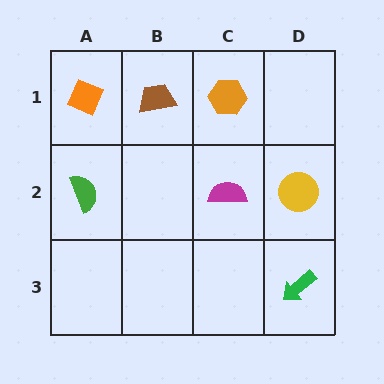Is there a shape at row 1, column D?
No, that cell is empty.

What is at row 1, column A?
An orange diamond.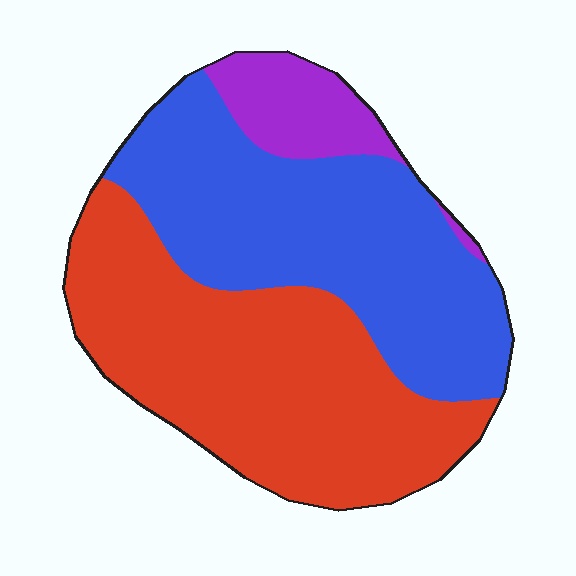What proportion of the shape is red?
Red takes up about one half (1/2) of the shape.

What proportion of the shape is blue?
Blue covers 43% of the shape.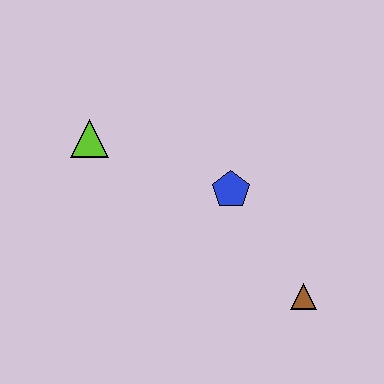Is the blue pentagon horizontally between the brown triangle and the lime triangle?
Yes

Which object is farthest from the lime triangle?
The brown triangle is farthest from the lime triangle.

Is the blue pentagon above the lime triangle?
No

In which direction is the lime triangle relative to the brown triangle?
The lime triangle is to the left of the brown triangle.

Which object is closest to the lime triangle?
The blue pentagon is closest to the lime triangle.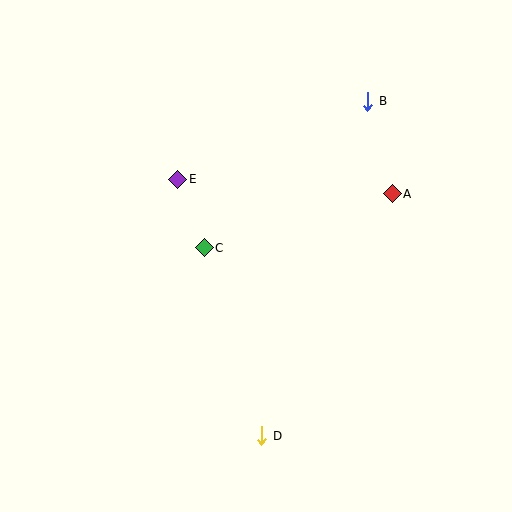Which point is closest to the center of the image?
Point C at (204, 248) is closest to the center.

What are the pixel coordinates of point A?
Point A is at (392, 194).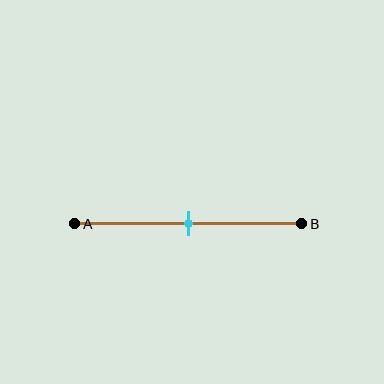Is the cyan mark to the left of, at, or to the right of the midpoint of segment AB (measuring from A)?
The cyan mark is approximately at the midpoint of segment AB.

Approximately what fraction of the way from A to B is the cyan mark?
The cyan mark is approximately 50% of the way from A to B.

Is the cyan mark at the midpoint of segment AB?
Yes, the mark is approximately at the midpoint.